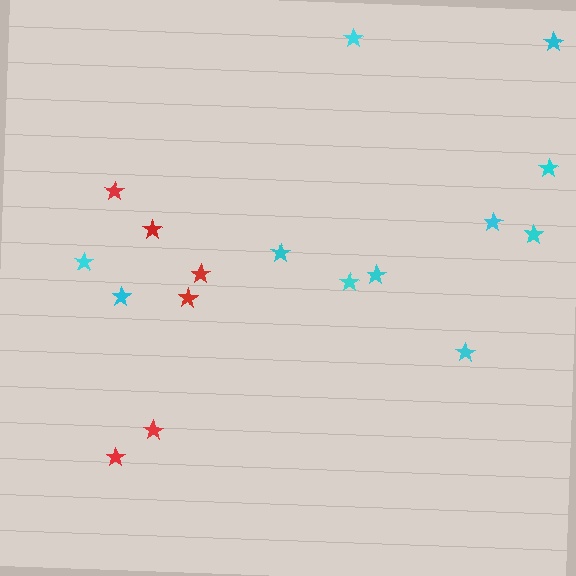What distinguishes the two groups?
There are 2 groups: one group of red stars (6) and one group of cyan stars (11).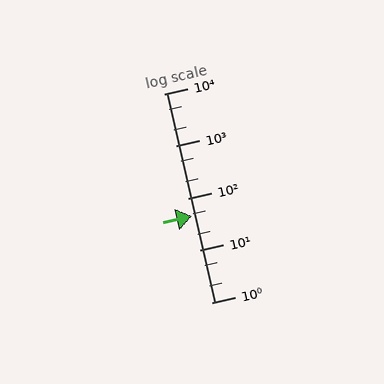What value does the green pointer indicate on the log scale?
The pointer indicates approximately 45.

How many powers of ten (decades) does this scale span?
The scale spans 4 decades, from 1 to 10000.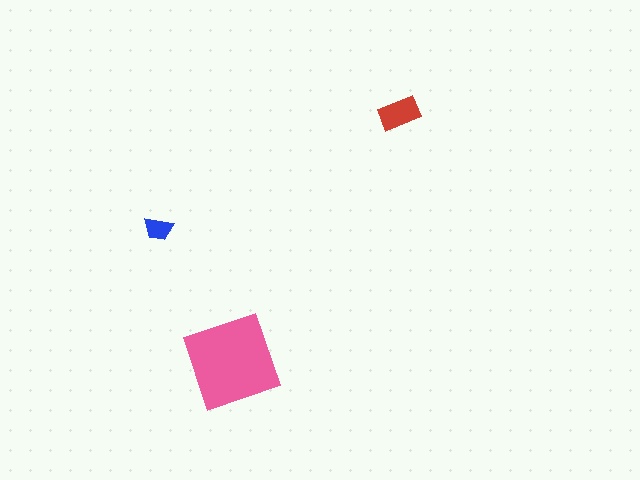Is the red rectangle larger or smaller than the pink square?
Smaller.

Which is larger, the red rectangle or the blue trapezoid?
The red rectangle.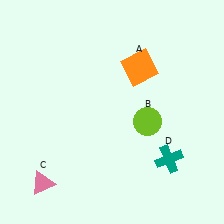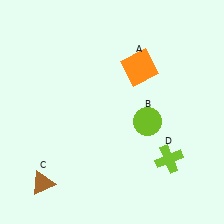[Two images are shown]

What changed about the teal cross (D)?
In Image 1, D is teal. In Image 2, it changed to lime.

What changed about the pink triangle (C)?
In Image 1, C is pink. In Image 2, it changed to brown.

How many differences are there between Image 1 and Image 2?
There are 2 differences between the two images.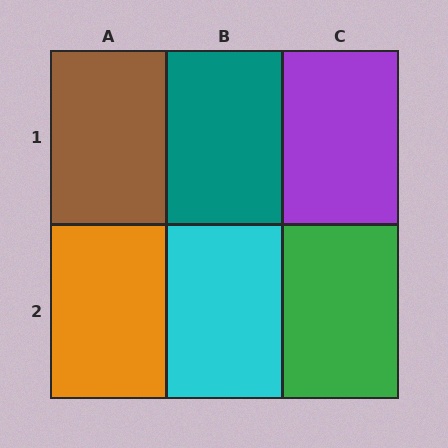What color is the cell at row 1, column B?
Teal.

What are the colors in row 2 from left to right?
Orange, cyan, green.